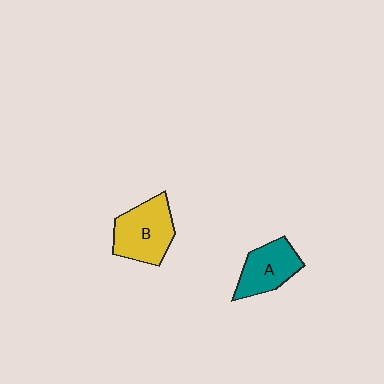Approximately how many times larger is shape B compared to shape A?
Approximately 1.2 times.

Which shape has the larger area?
Shape B (yellow).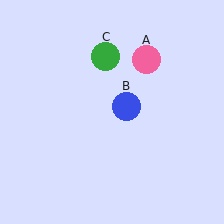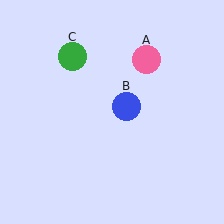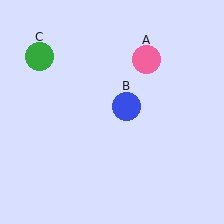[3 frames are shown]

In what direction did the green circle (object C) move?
The green circle (object C) moved left.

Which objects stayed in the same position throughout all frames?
Pink circle (object A) and blue circle (object B) remained stationary.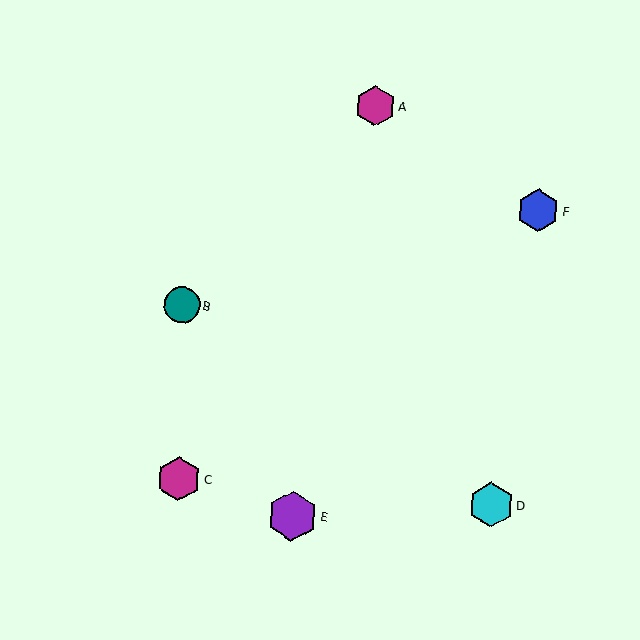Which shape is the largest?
The purple hexagon (labeled E) is the largest.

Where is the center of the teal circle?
The center of the teal circle is at (182, 305).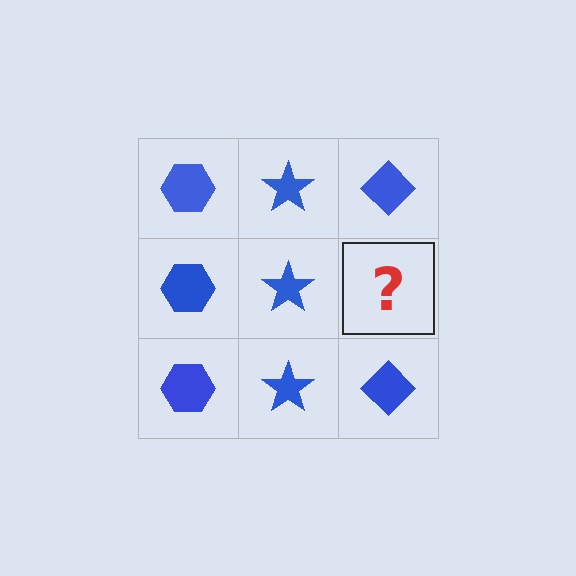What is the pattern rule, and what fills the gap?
The rule is that each column has a consistent shape. The gap should be filled with a blue diamond.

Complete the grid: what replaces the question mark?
The question mark should be replaced with a blue diamond.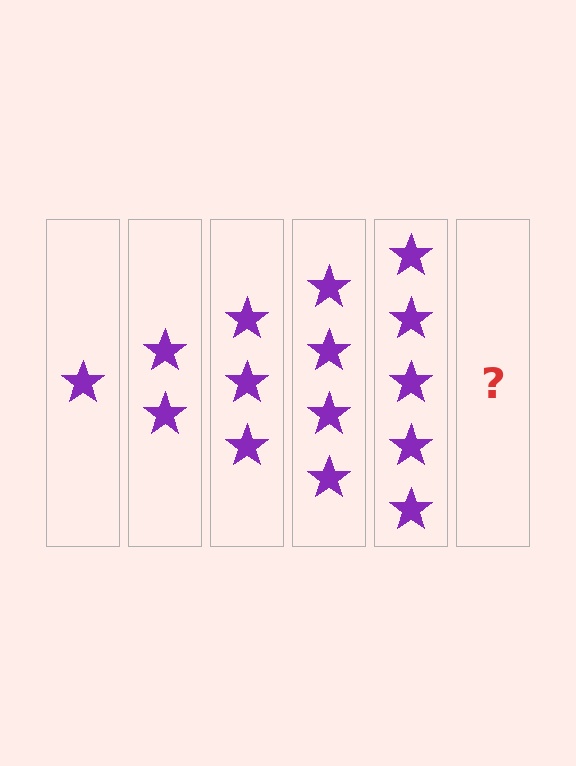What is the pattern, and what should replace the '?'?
The pattern is that each step adds one more star. The '?' should be 6 stars.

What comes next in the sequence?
The next element should be 6 stars.